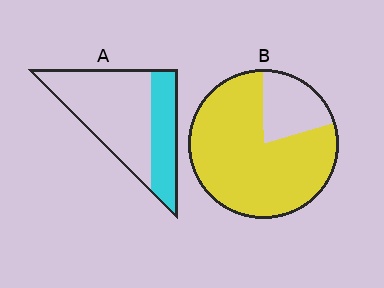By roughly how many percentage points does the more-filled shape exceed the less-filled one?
By roughly 45 percentage points (B over A).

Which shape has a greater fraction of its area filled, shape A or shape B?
Shape B.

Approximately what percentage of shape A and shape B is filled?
A is approximately 35% and B is approximately 80%.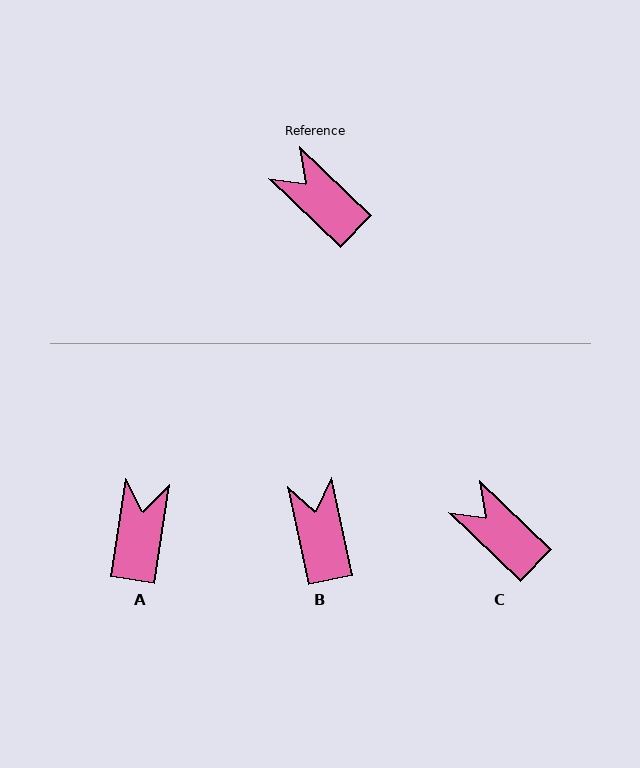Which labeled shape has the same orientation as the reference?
C.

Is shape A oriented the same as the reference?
No, it is off by about 55 degrees.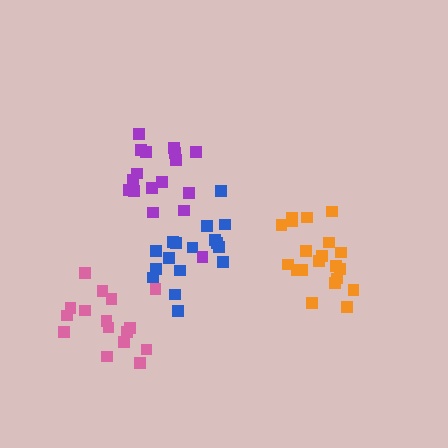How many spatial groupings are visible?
There are 4 spatial groupings.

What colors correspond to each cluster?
The clusters are colored: blue, orange, purple, pink.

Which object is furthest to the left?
The pink cluster is leftmost.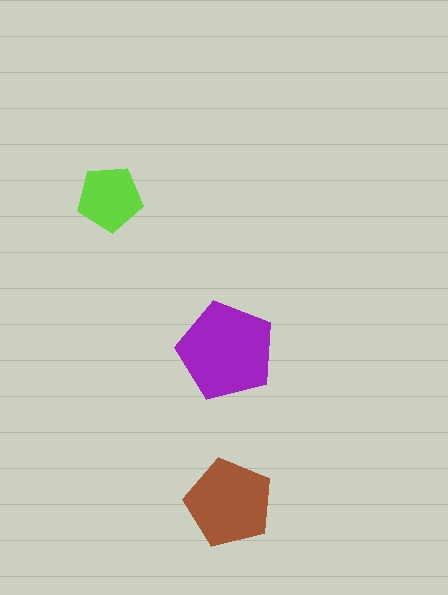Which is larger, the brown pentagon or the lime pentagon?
The brown one.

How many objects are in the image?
There are 3 objects in the image.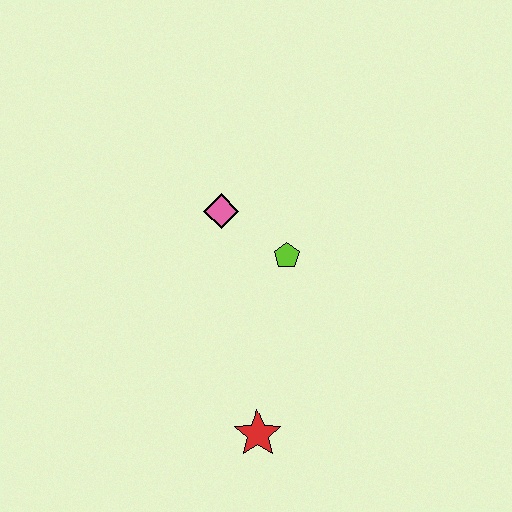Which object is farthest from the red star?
The pink diamond is farthest from the red star.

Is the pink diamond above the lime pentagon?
Yes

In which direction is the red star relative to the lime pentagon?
The red star is below the lime pentagon.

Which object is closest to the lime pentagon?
The pink diamond is closest to the lime pentagon.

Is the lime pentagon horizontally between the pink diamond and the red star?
No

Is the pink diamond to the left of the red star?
Yes